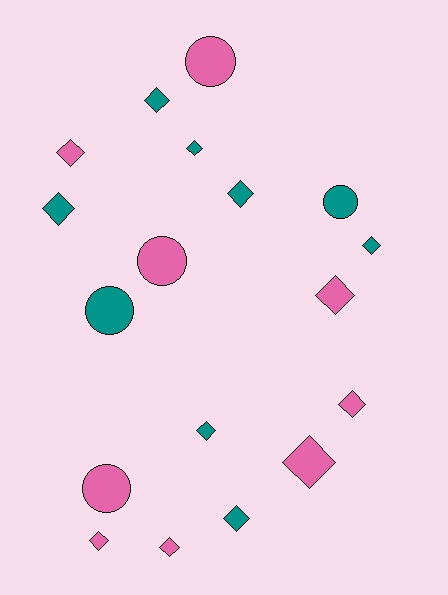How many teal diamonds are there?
There are 7 teal diamonds.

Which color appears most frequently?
Teal, with 9 objects.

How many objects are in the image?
There are 18 objects.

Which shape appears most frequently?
Diamond, with 13 objects.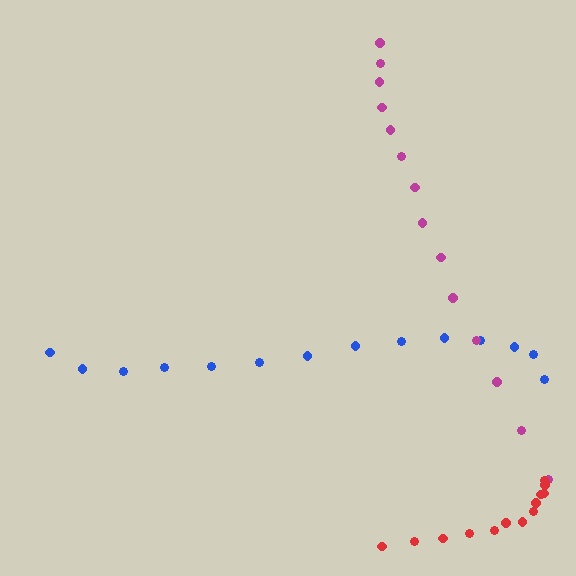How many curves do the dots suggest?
There are 3 distinct paths.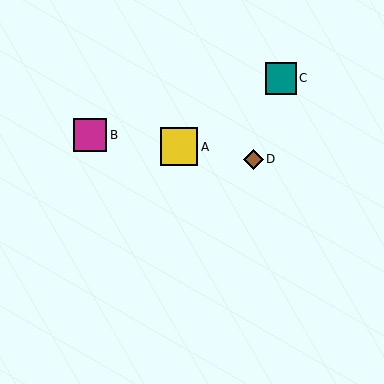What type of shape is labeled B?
Shape B is a magenta square.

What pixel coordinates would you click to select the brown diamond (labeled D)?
Click at (253, 159) to select the brown diamond D.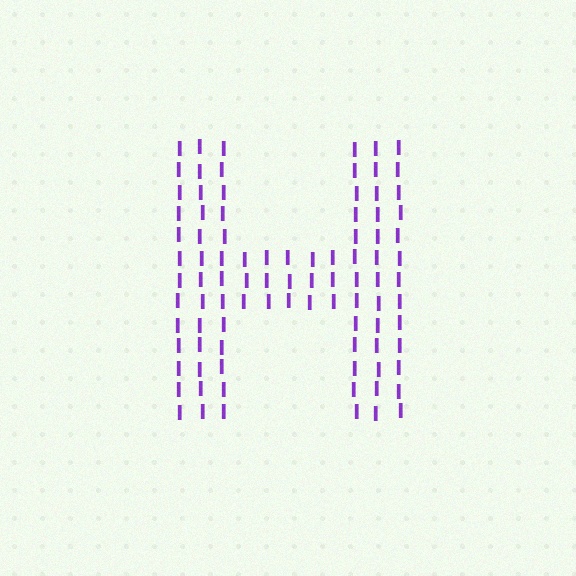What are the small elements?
The small elements are letter I's.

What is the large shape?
The large shape is the letter H.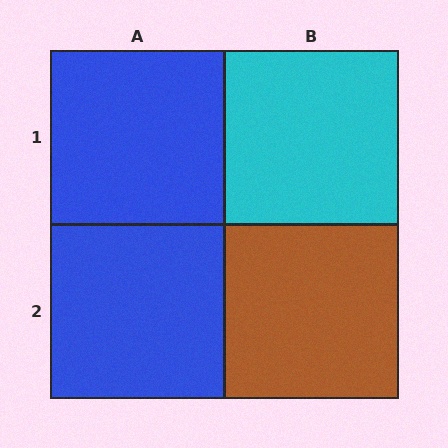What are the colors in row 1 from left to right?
Blue, cyan.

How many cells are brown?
1 cell is brown.